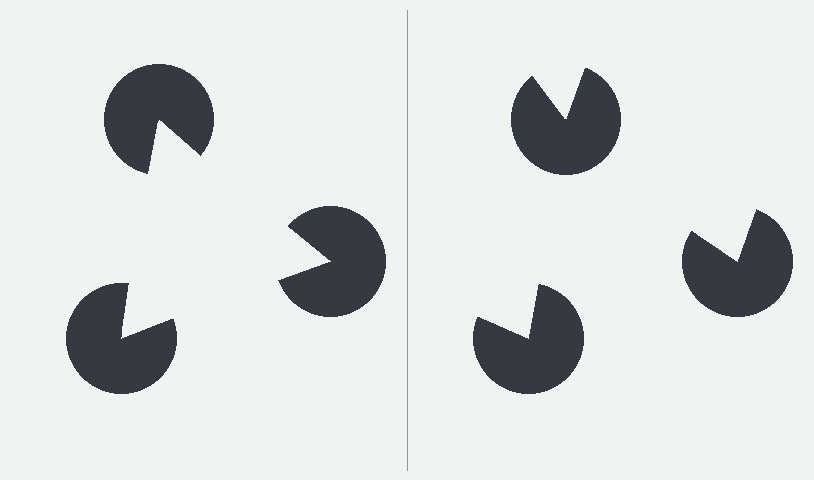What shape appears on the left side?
An illusory triangle.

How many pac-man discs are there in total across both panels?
6 — 3 on each side.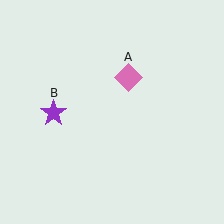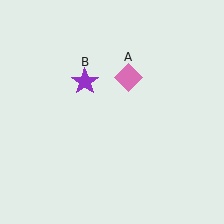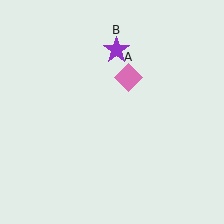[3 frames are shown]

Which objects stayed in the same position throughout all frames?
Pink diamond (object A) remained stationary.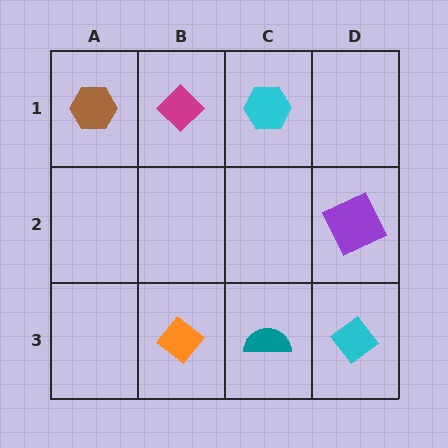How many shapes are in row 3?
3 shapes.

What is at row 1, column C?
A cyan hexagon.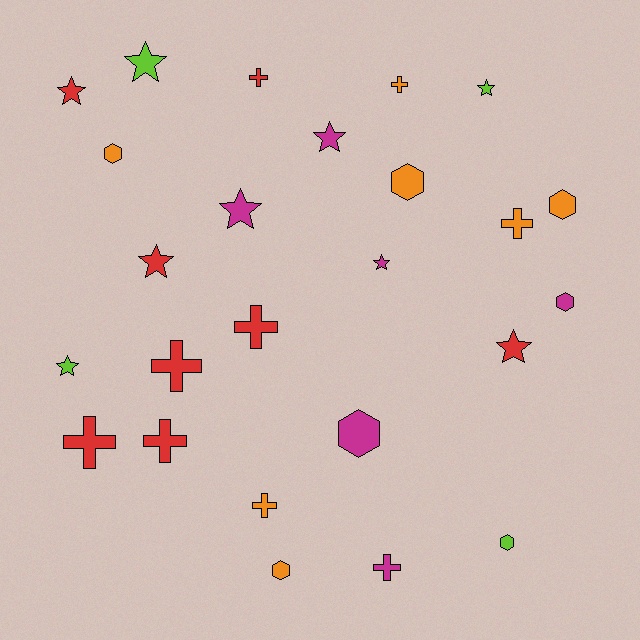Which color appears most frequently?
Red, with 8 objects.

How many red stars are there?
There are 3 red stars.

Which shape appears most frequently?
Cross, with 9 objects.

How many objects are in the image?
There are 25 objects.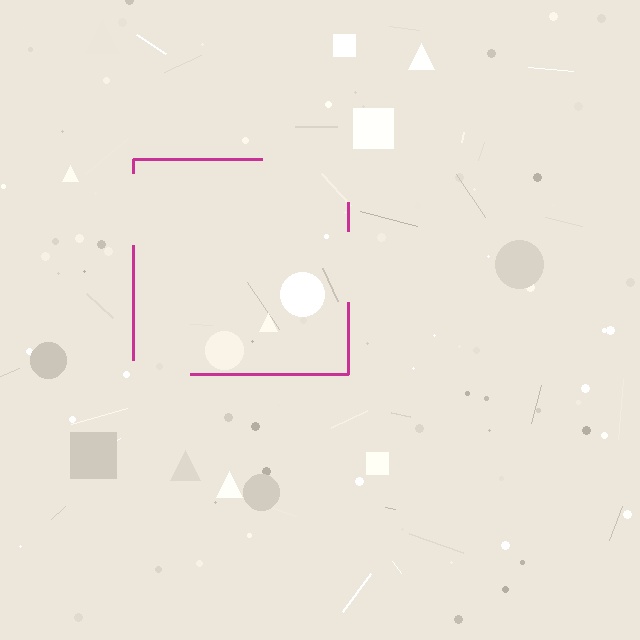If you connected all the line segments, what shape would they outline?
They would outline a square.